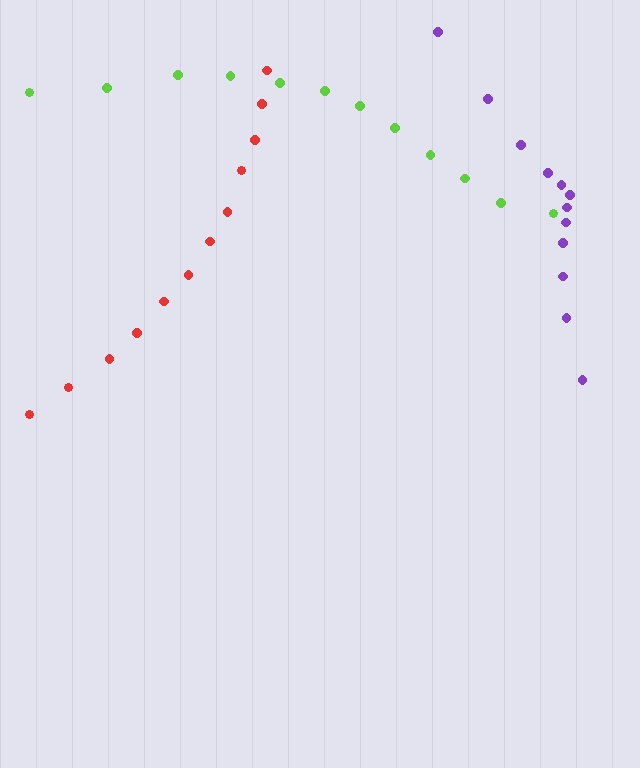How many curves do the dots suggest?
There are 3 distinct paths.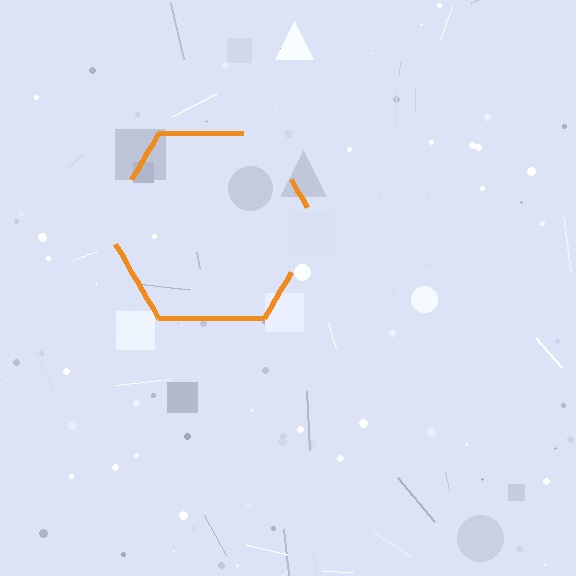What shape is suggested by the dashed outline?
The dashed outline suggests a hexagon.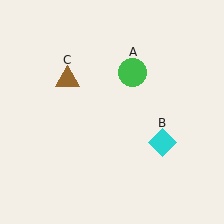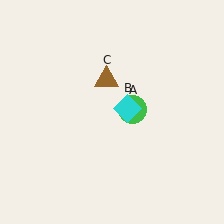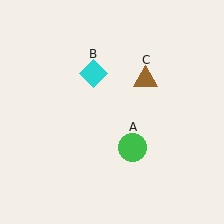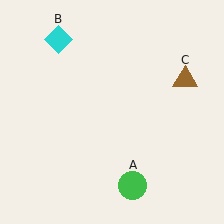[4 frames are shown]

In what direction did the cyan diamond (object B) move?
The cyan diamond (object B) moved up and to the left.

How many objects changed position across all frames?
3 objects changed position: green circle (object A), cyan diamond (object B), brown triangle (object C).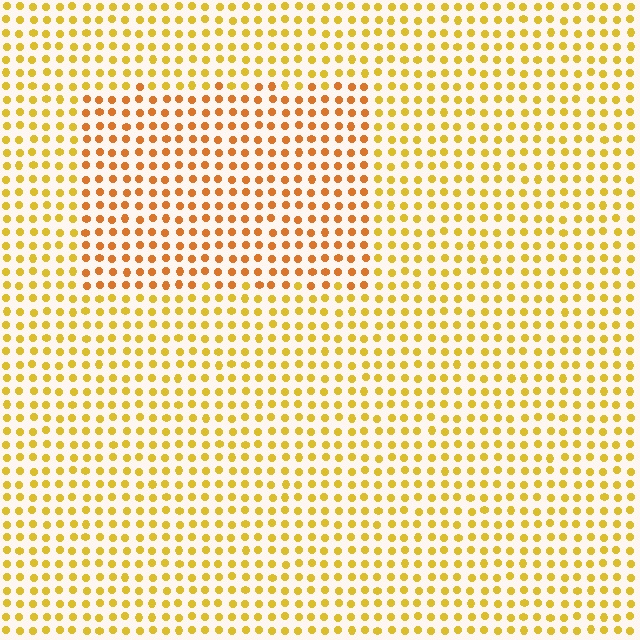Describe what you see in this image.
The image is filled with small yellow elements in a uniform arrangement. A rectangle-shaped region is visible where the elements are tinted to a slightly different hue, forming a subtle color boundary.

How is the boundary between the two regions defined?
The boundary is defined purely by a slight shift in hue (about 25 degrees). Spacing, size, and orientation are identical on both sides.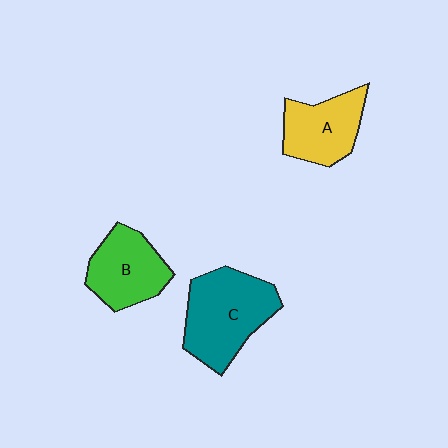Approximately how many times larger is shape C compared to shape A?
Approximately 1.4 times.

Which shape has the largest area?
Shape C (teal).